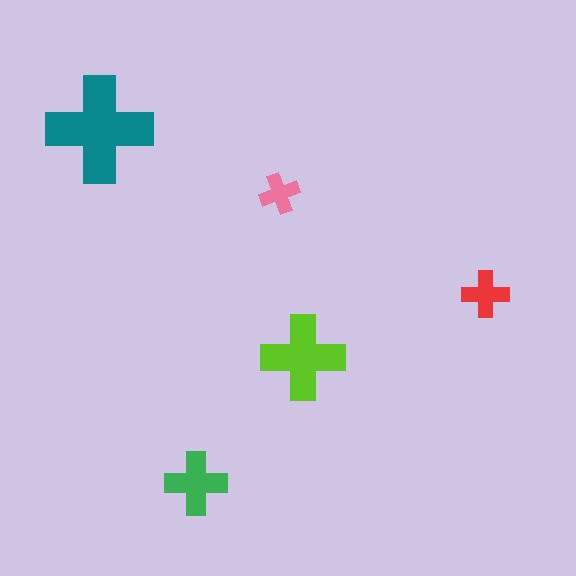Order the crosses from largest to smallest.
the teal one, the lime one, the green one, the red one, the pink one.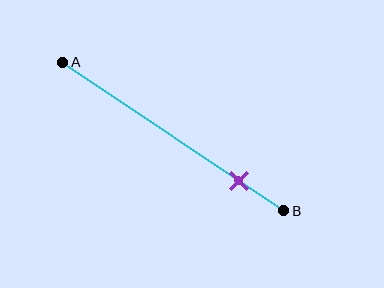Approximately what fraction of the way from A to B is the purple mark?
The purple mark is approximately 80% of the way from A to B.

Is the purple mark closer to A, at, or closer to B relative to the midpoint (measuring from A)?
The purple mark is closer to point B than the midpoint of segment AB.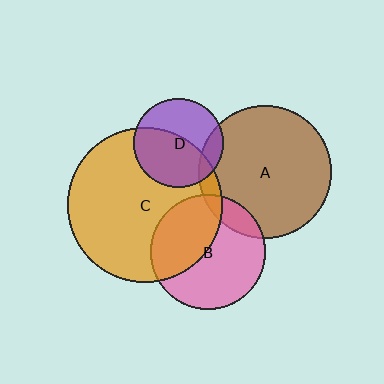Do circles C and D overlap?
Yes.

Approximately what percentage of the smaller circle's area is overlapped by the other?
Approximately 55%.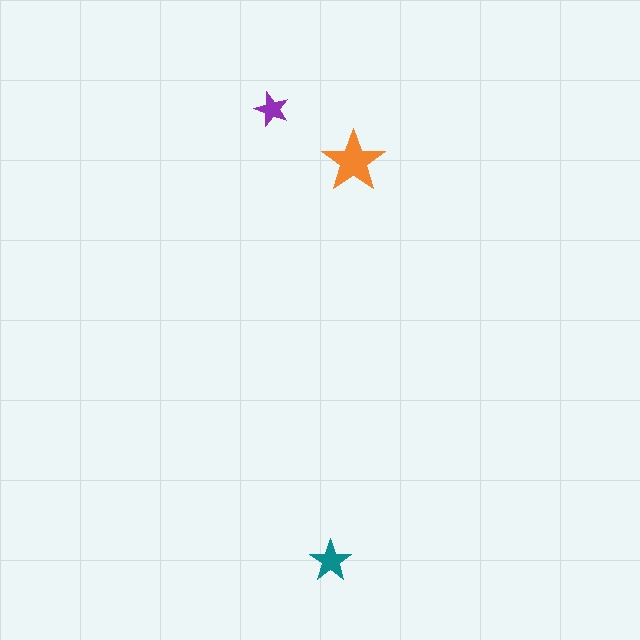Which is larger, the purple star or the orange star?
The orange one.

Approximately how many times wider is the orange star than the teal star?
About 1.5 times wider.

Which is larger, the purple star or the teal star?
The teal one.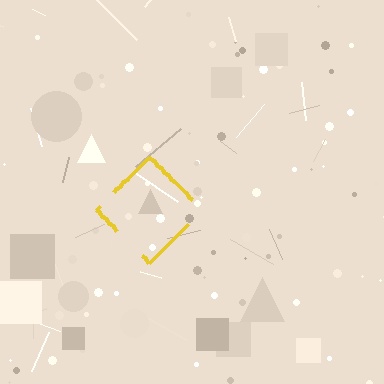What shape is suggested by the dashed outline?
The dashed outline suggests a diamond.